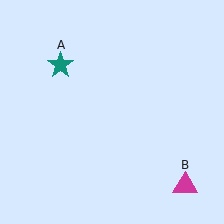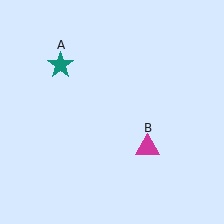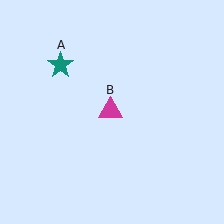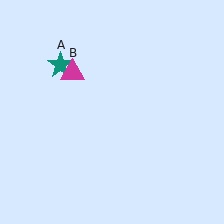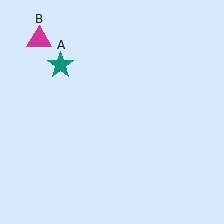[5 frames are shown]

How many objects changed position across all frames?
1 object changed position: magenta triangle (object B).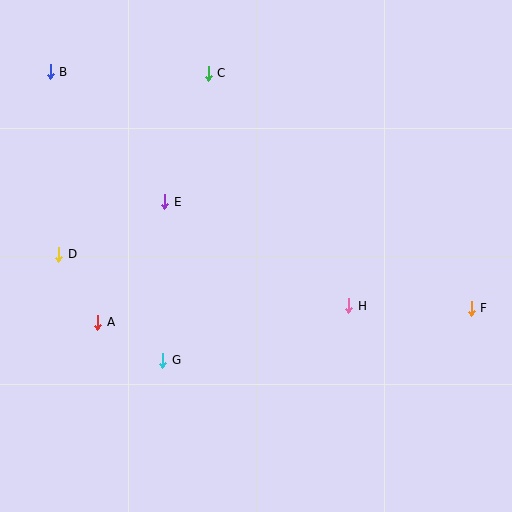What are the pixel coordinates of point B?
Point B is at (50, 72).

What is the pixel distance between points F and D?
The distance between F and D is 416 pixels.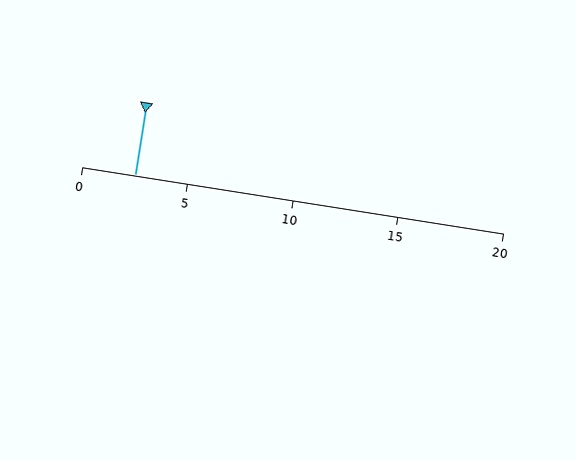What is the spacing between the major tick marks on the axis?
The major ticks are spaced 5 apart.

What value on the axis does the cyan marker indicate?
The marker indicates approximately 2.5.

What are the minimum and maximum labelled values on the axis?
The axis runs from 0 to 20.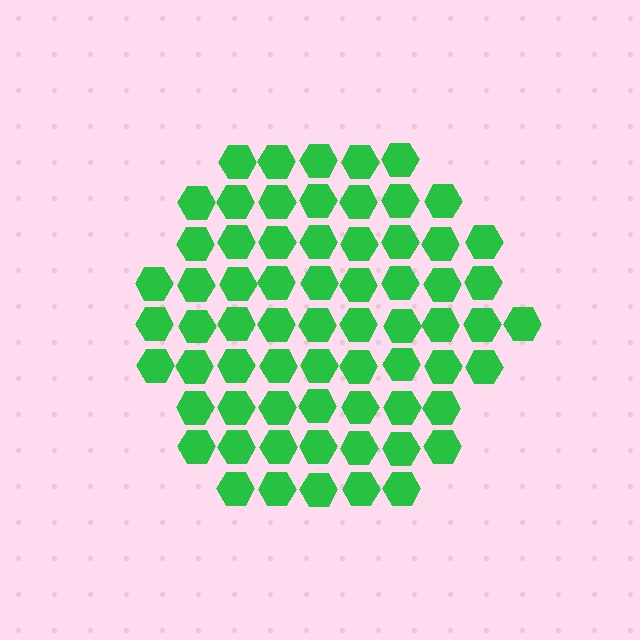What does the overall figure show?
The overall figure shows a hexagon.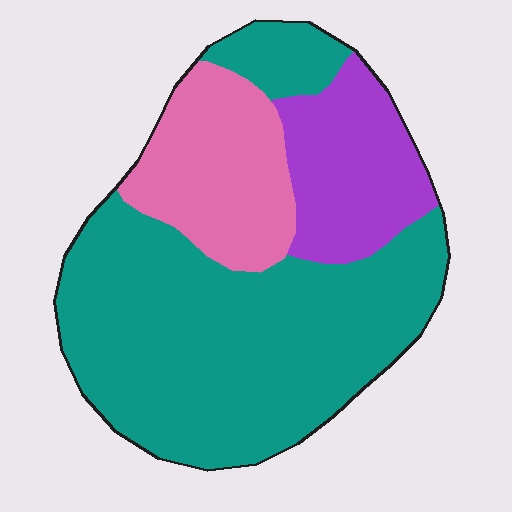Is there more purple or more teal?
Teal.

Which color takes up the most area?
Teal, at roughly 60%.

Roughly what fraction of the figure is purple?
Purple takes up between a sixth and a third of the figure.